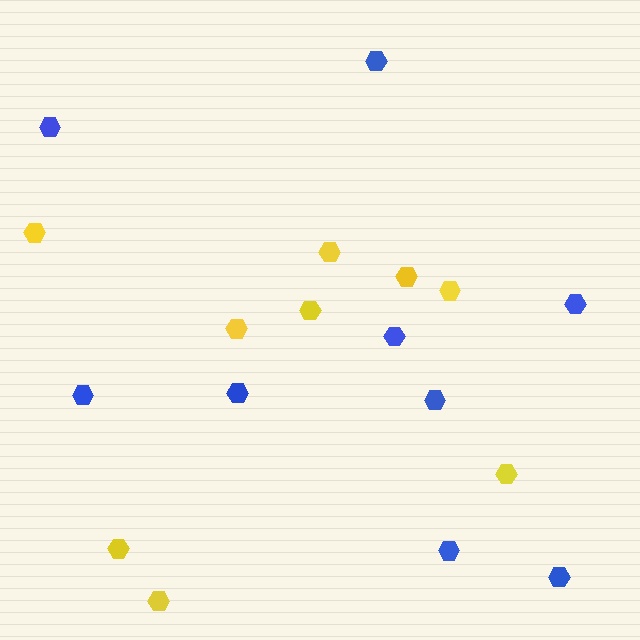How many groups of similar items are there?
There are 2 groups: one group of blue hexagons (9) and one group of yellow hexagons (9).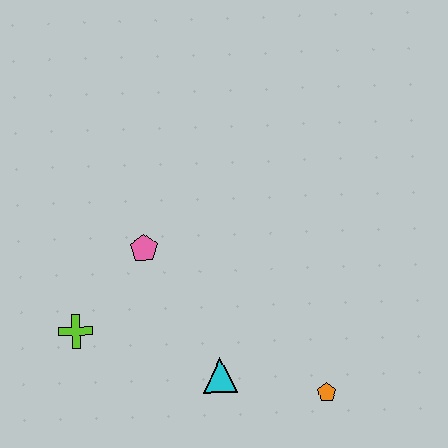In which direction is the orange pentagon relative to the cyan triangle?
The orange pentagon is to the right of the cyan triangle.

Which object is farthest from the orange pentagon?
The lime cross is farthest from the orange pentagon.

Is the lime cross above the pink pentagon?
No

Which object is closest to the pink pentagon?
The lime cross is closest to the pink pentagon.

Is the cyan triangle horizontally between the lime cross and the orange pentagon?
Yes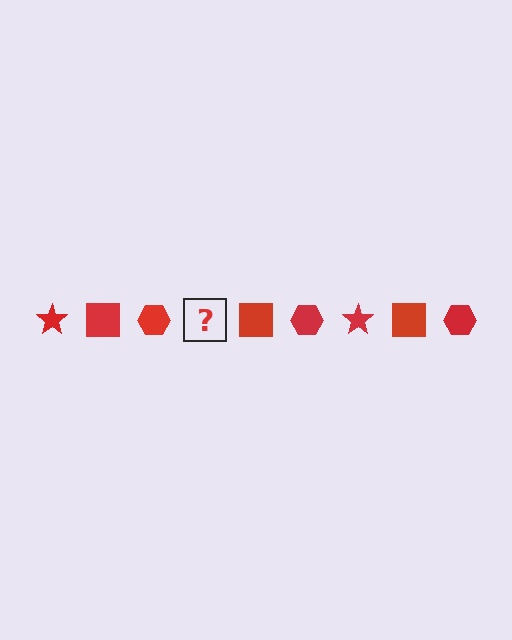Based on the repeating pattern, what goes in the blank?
The blank should be a red star.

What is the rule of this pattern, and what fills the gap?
The rule is that the pattern cycles through star, square, hexagon shapes in red. The gap should be filled with a red star.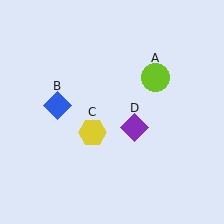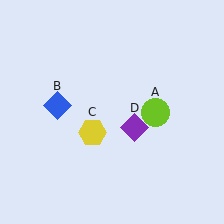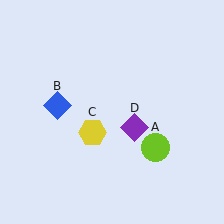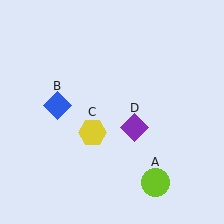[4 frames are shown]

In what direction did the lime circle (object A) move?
The lime circle (object A) moved down.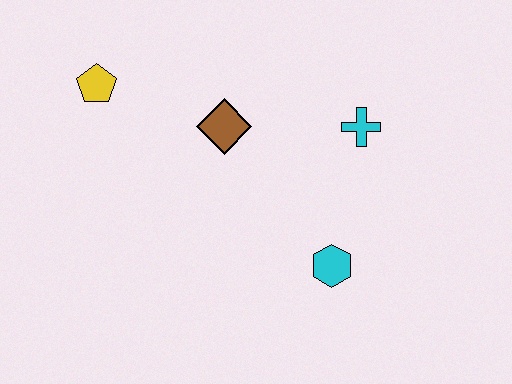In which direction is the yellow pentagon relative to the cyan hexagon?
The yellow pentagon is to the left of the cyan hexagon.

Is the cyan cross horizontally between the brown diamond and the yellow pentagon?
No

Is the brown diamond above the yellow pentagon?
No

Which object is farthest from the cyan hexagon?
The yellow pentagon is farthest from the cyan hexagon.